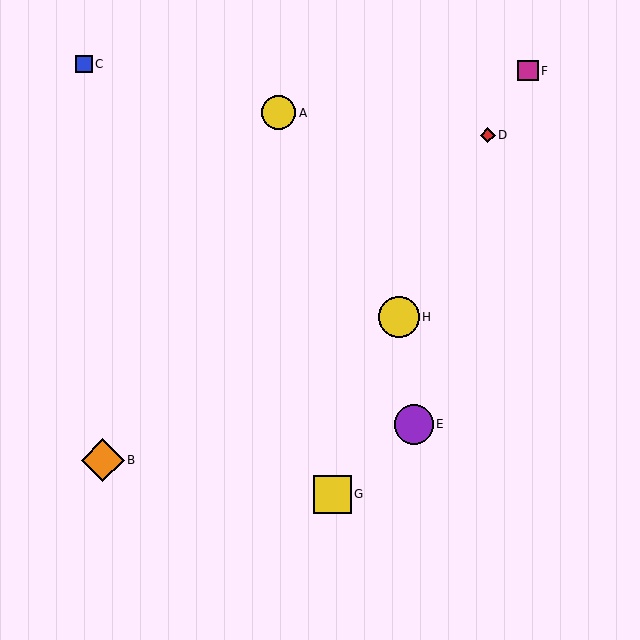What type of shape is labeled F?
Shape F is a magenta square.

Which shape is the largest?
The orange diamond (labeled B) is the largest.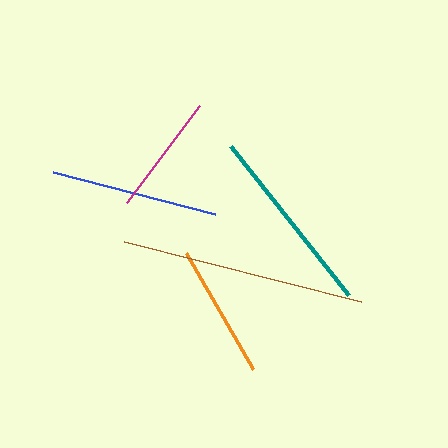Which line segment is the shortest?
The magenta line is the shortest at approximately 121 pixels.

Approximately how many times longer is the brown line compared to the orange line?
The brown line is approximately 1.8 times the length of the orange line.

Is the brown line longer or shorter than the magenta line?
The brown line is longer than the magenta line.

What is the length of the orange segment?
The orange segment is approximately 134 pixels long.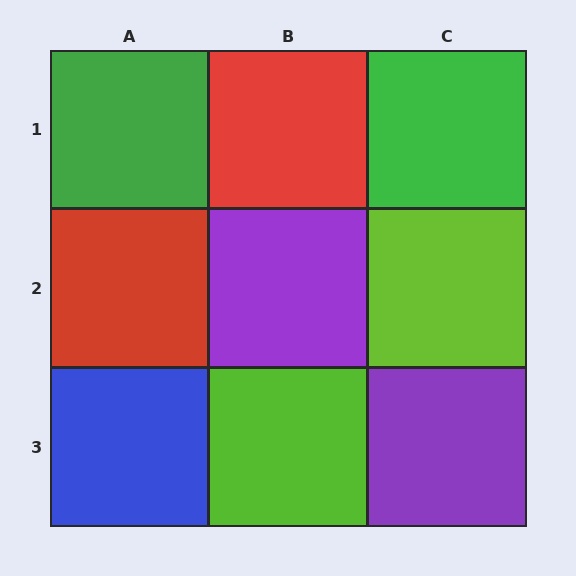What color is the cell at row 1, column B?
Red.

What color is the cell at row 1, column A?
Green.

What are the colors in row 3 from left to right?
Blue, lime, purple.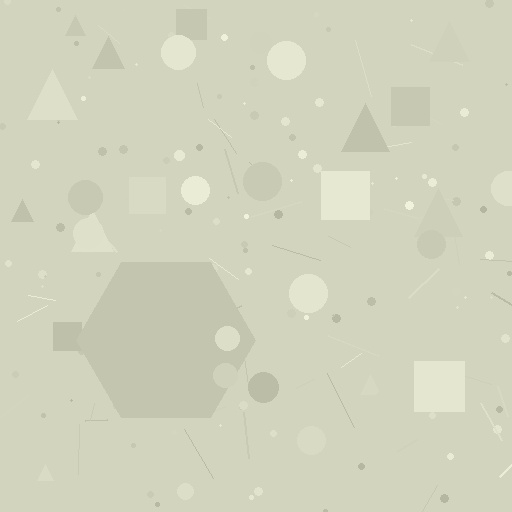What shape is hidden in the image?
A hexagon is hidden in the image.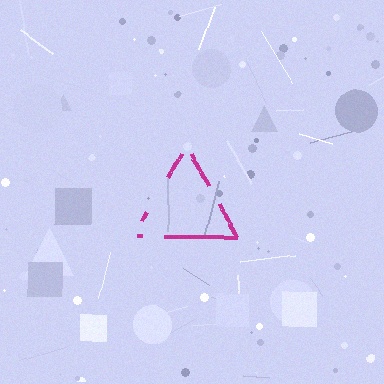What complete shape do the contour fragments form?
The contour fragments form a triangle.